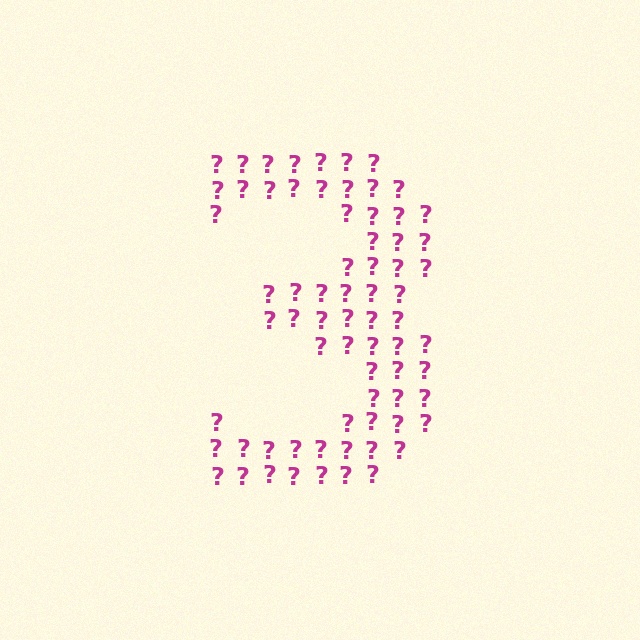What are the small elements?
The small elements are question marks.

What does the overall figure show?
The overall figure shows the digit 3.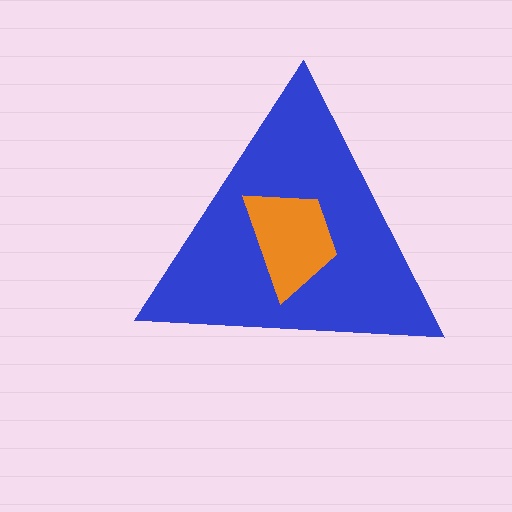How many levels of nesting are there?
2.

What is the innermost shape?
The orange trapezoid.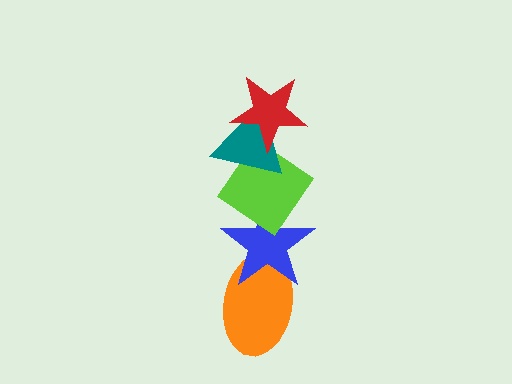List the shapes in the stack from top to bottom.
From top to bottom: the red star, the teal triangle, the lime diamond, the blue star, the orange ellipse.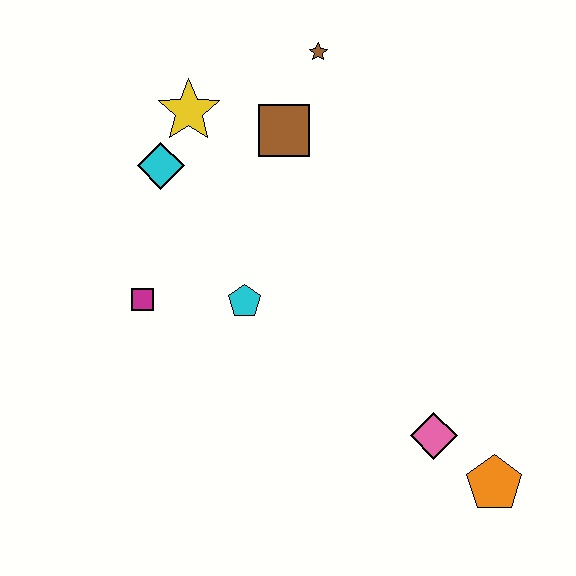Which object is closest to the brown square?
The brown star is closest to the brown square.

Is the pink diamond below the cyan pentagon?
Yes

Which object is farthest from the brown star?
The orange pentagon is farthest from the brown star.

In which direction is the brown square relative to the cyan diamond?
The brown square is to the right of the cyan diamond.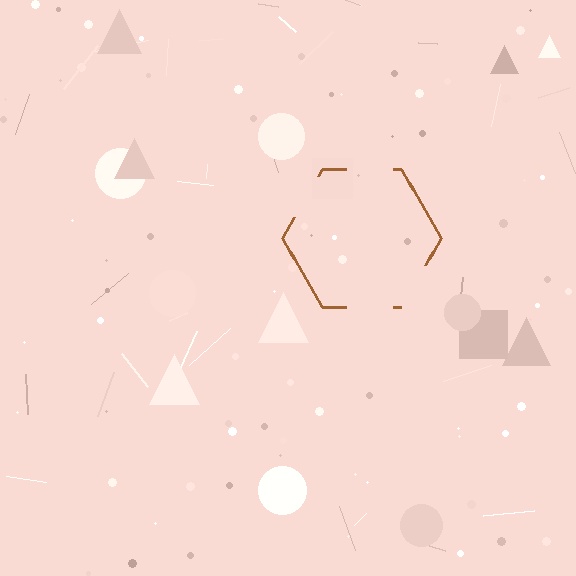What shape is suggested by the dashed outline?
The dashed outline suggests a hexagon.